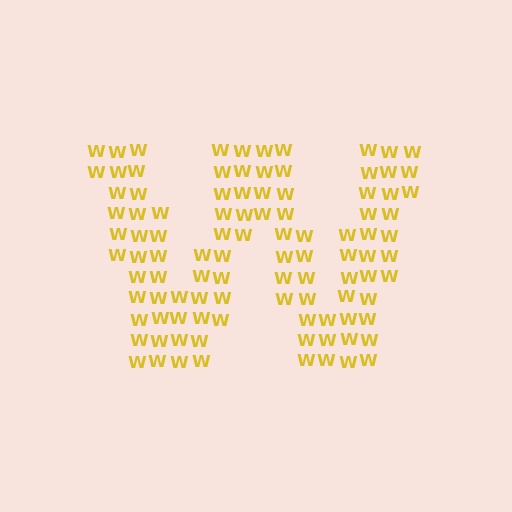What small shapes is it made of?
It is made of small letter W's.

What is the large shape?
The large shape is the letter W.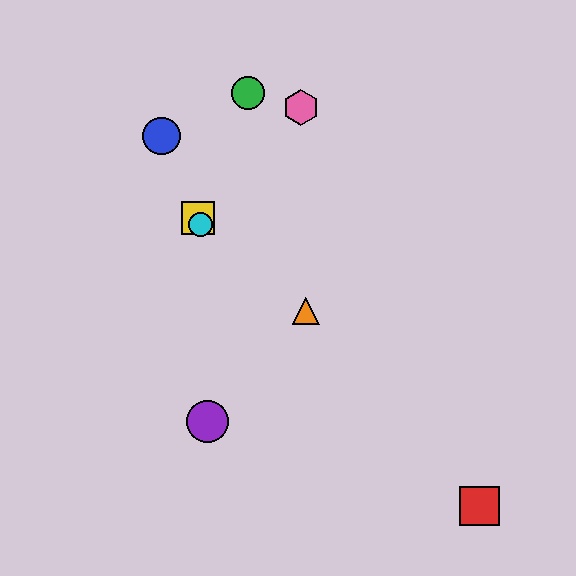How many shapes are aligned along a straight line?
3 shapes (the blue circle, the yellow square, the cyan circle) are aligned along a straight line.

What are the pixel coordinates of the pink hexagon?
The pink hexagon is at (301, 108).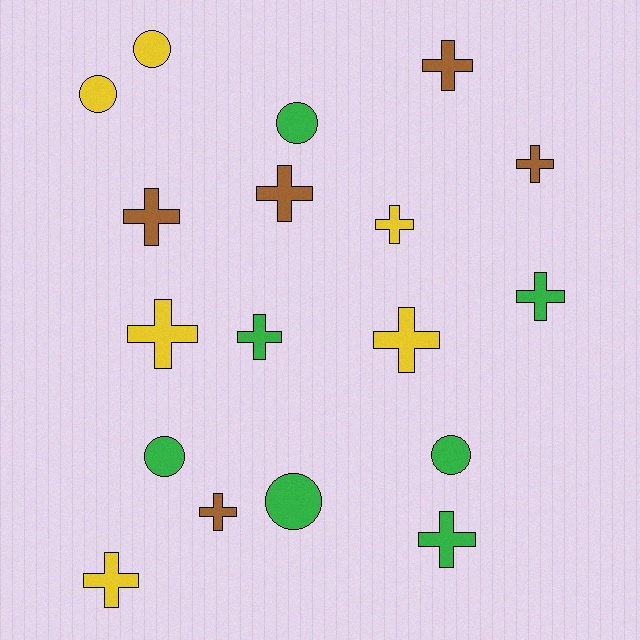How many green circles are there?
There are 4 green circles.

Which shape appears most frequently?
Cross, with 12 objects.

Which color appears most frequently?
Green, with 7 objects.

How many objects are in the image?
There are 18 objects.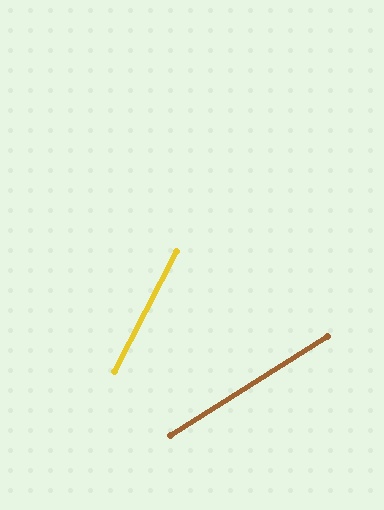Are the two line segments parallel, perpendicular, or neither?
Neither parallel nor perpendicular — they differ by about 31°.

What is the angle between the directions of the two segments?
Approximately 31 degrees.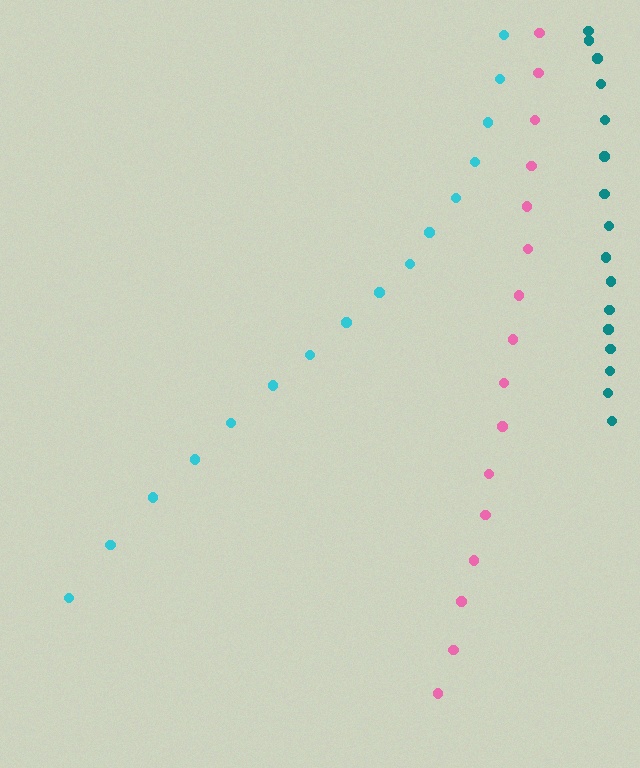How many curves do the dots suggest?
There are 3 distinct paths.